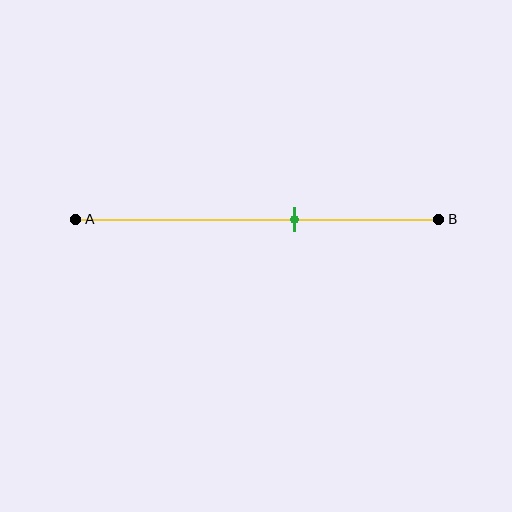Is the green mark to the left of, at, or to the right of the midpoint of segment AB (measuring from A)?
The green mark is to the right of the midpoint of segment AB.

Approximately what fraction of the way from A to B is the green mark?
The green mark is approximately 60% of the way from A to B.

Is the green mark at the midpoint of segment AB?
No, the mark is at about 60% from A, not at the 50% midpoint.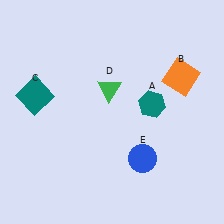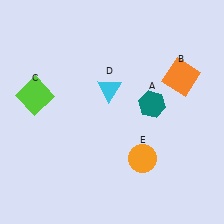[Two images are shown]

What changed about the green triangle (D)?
In Image 1, D is green. In Image 2, it changed to cyan.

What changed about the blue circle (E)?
In Image 1, E is blue. In Image 2, it changed to orange.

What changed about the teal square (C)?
In Image 1, C is teal. In Image 2, it changed to lime.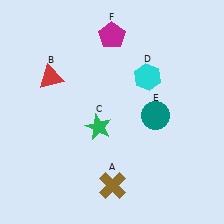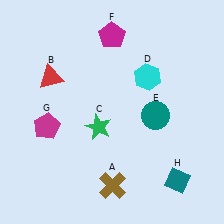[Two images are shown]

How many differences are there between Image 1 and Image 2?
There are 2 differences between the two images.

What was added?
A magenta pentagon (G), a teal diamond (H) were added in Image 2.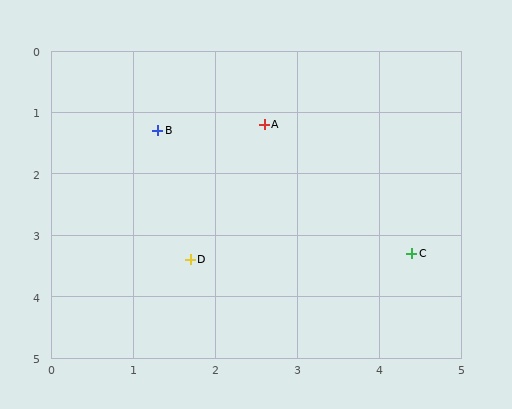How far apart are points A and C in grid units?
Points A and C are about 2.8 grid units apart.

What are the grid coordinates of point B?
Point B is at approximately (1.3, 1.3).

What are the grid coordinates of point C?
Point C is at approximately (4.4, 3.3).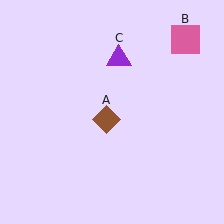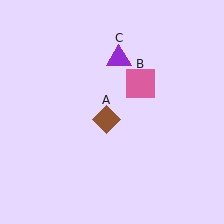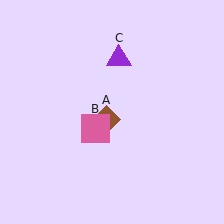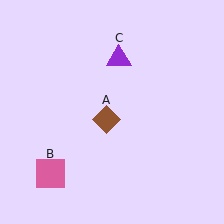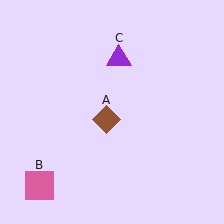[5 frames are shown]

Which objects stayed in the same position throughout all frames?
Brown diamond (object A) and purple triangle (object C) remained stationary.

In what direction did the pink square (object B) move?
The pink square (object B) moved down and to the left.